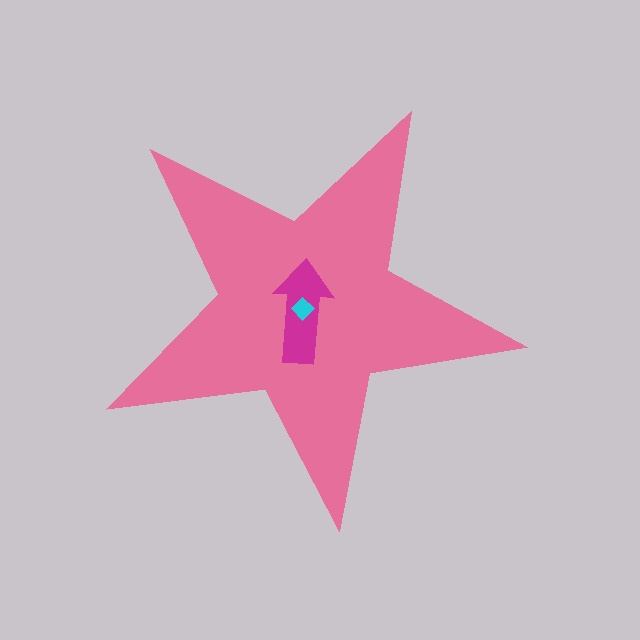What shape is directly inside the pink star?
The magenta arrow.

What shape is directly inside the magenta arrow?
The cyan diamond.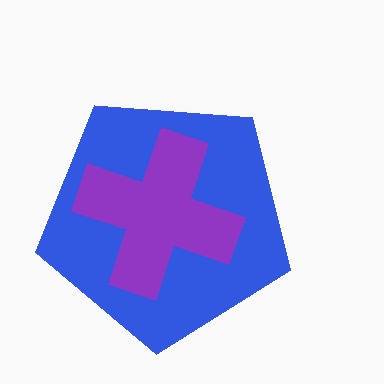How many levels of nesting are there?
2.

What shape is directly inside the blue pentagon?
The purple cross.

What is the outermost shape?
The blue pentagon.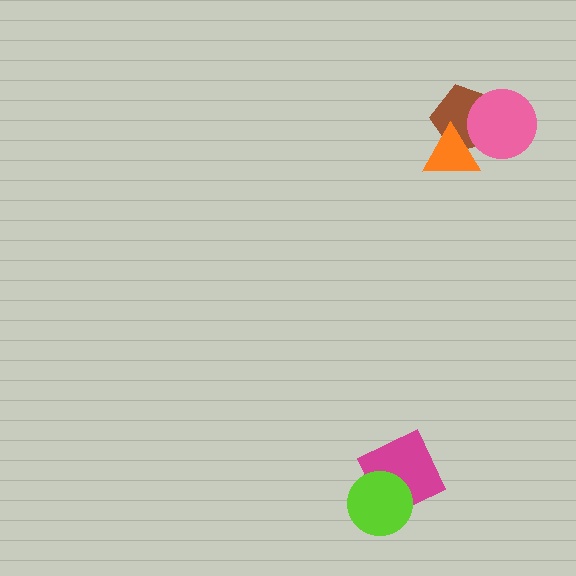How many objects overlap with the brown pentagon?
2 objects overlap with the brown pentagon.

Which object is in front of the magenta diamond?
The lime circle is in front of the magenta diamond.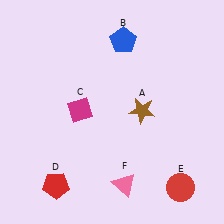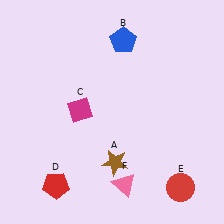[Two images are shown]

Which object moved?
The brown star (A) moved down.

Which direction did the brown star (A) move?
The brown star (A) moved down.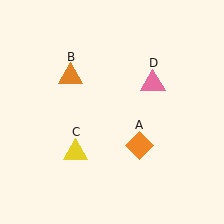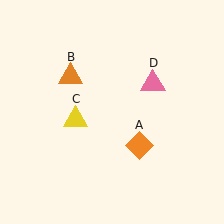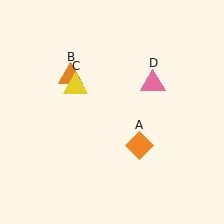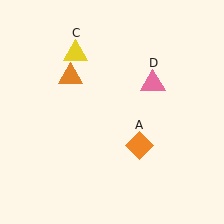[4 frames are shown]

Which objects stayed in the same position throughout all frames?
Orange diamond (object A) and orange triangle (object B) and pink triangle (object D) remained stationary.